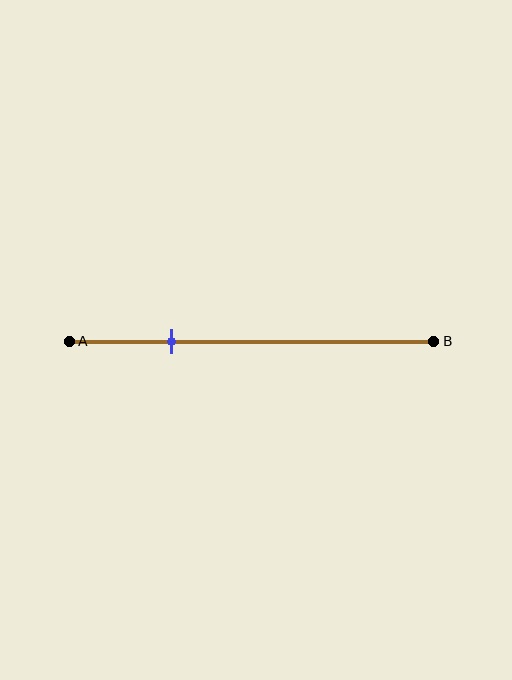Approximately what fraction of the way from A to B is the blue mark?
The blue mark is approximately 30% of the way from A to B.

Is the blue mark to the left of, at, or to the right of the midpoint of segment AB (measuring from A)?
The blue mark is to the left of the midpoint of segment AB.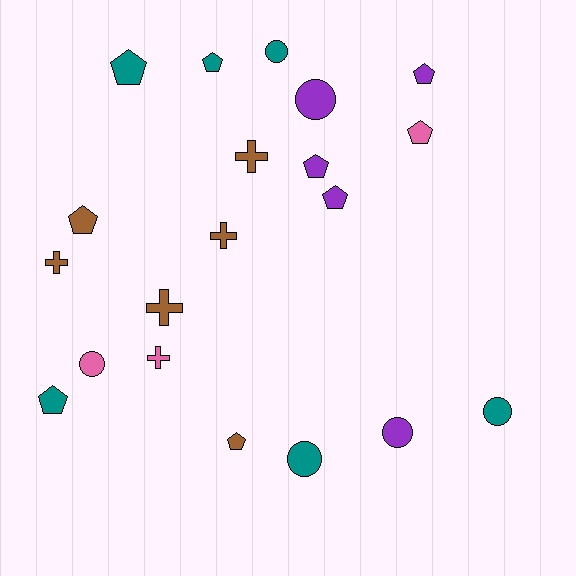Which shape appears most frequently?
Pentagon, with 9 objects.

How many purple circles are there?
There are 2 purple circles.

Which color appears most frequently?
Teal, with 6 objects.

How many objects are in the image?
There are 20 objects.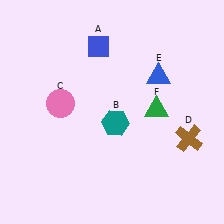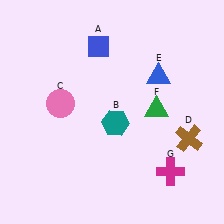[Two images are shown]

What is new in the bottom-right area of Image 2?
A magenta cross (G) was added in the bottom-right area of Image 2.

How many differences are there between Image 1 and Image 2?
There is 1 difference between the two images.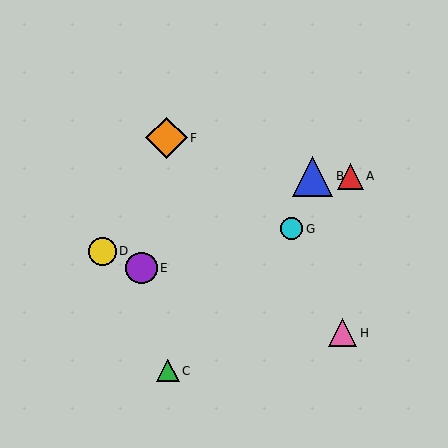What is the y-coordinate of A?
Object A is at y≈176.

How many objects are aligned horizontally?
2 objects (A, B) are aligned horizontally.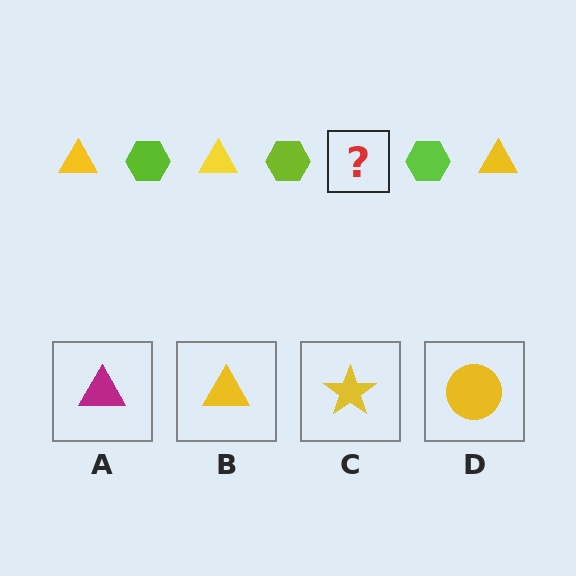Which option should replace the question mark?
Option B.